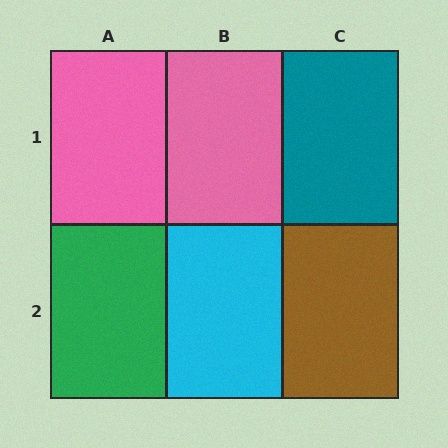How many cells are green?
1 cell is green.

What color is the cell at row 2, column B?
Cyan.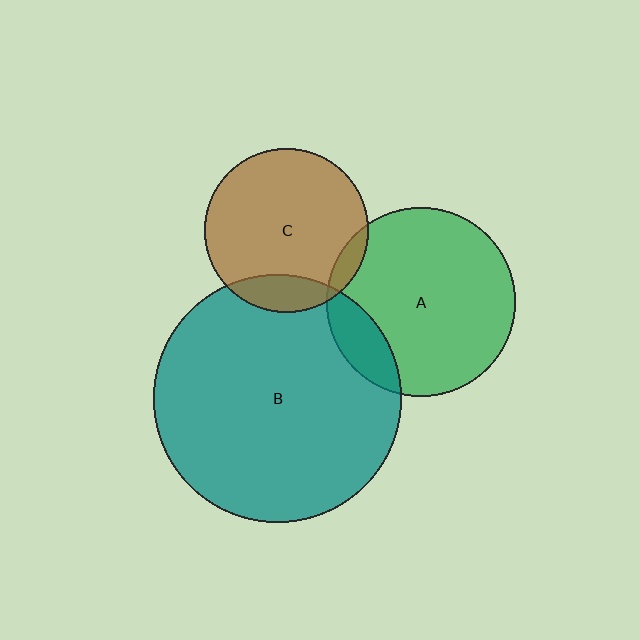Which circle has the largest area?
Circle B (teal).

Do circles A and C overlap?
Yes.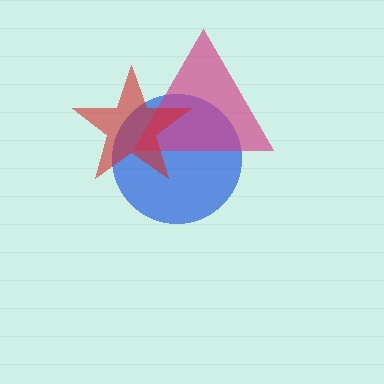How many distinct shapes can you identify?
There are 3 distinct shapes: a blue circle, a magenta triangle, a red star.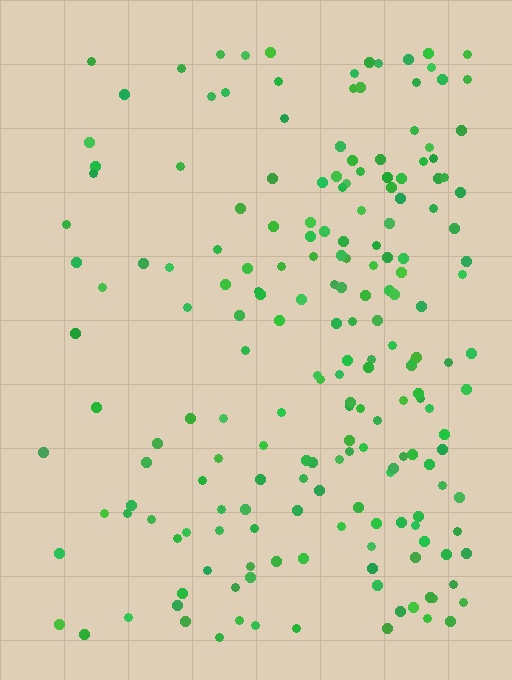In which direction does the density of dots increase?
From left to right, with the right side densest.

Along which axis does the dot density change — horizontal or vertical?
Horizontal.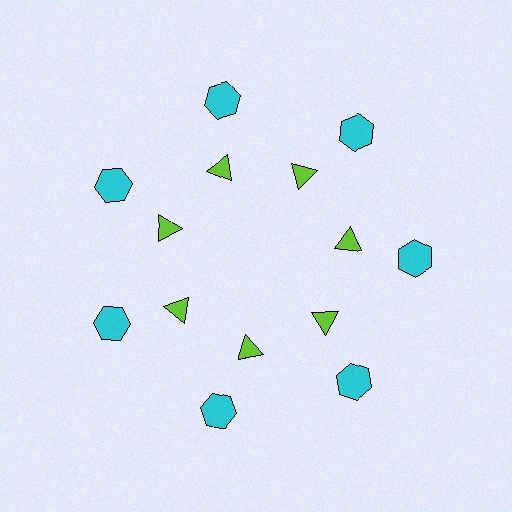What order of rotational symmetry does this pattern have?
This pattern has 7-fold rotational symmetry.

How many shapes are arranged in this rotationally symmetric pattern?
There are 14 shapes, arranged in 7 groups of 2.